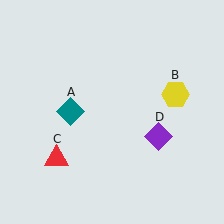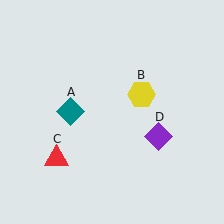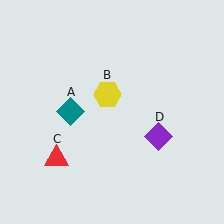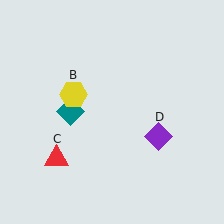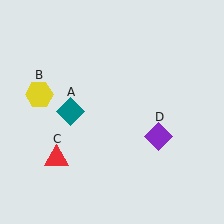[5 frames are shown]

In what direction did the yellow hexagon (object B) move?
The yellow hexagon (object B) moved left.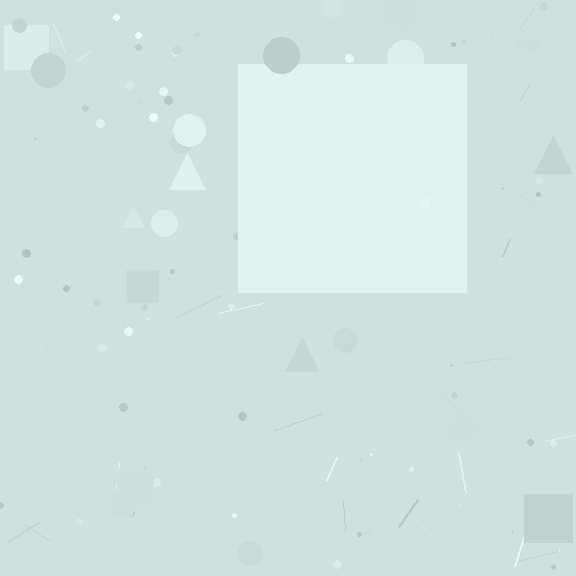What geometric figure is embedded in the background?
A square is embedded in the background.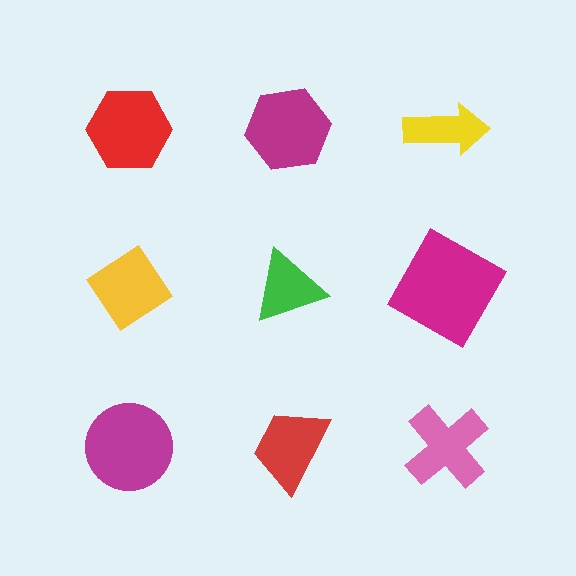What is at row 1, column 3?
A yellow arrow.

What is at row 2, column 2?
A green triangle.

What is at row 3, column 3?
A pink cross.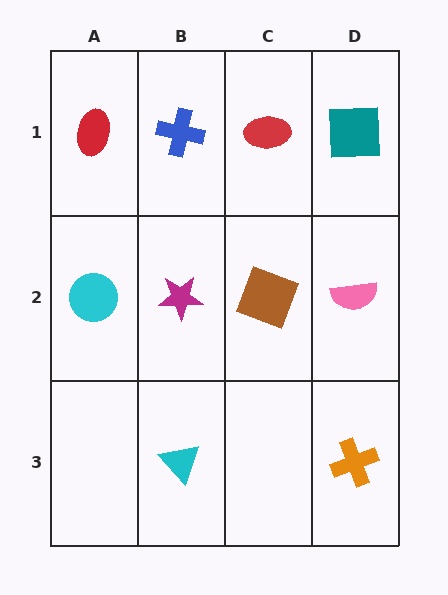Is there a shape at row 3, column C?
No, that cell is empty.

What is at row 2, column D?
A pink semicircle.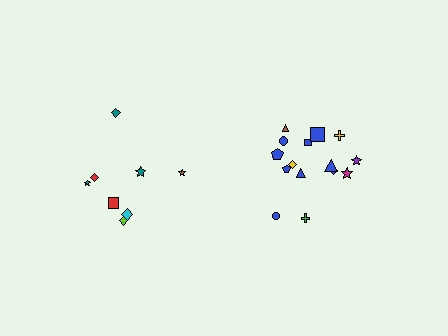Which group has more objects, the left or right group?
The right group.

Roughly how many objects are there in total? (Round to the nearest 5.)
Roughly 25 objects in total.